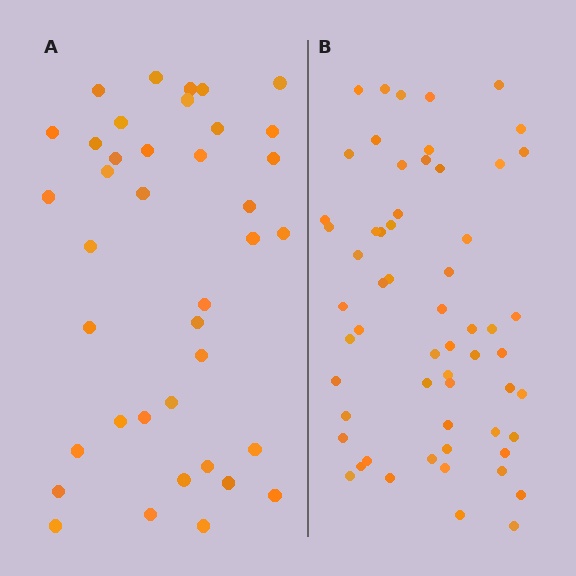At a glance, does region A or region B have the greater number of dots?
Region B (the right region) has more dots.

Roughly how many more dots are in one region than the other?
Region B has approximately 20 more dots than region A.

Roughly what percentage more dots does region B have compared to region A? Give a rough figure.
About 50% more.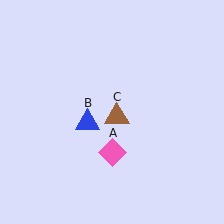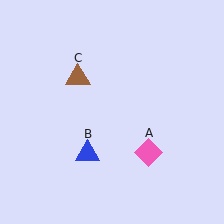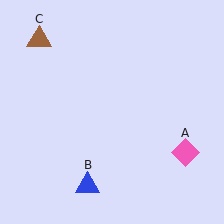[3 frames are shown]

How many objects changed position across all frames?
3 objects changed position: pink diamond (object A), blue triangle (object B), brown triangle (object C).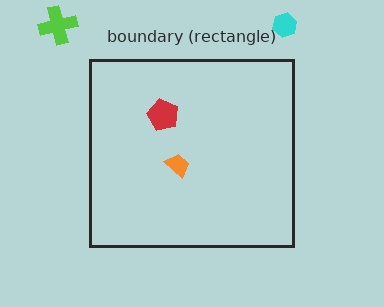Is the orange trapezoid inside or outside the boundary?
Inside.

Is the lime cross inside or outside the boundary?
Outside.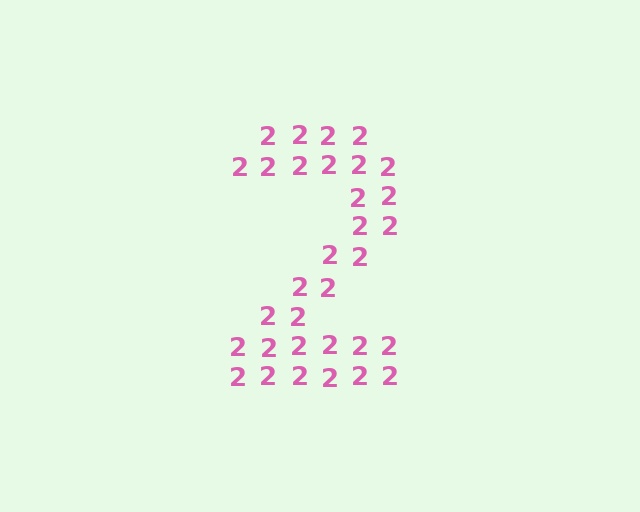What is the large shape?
The large shape is the digit 2.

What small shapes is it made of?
It is made of small digit 2's.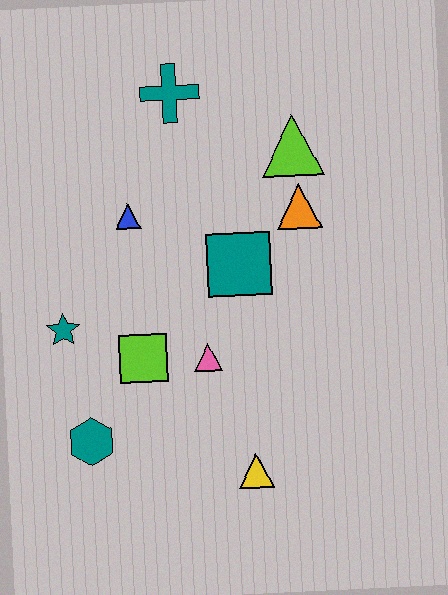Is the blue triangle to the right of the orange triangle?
No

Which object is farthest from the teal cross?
The yellow triangle is farthest from the teal cross.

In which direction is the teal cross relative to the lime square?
The teal cross is above the lime square.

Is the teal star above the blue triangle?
No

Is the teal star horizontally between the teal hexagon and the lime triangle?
No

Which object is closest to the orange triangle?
The lime triangle is closest to the orange triangle.